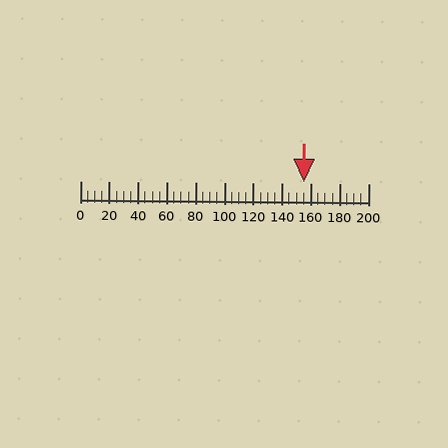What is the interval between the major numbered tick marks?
The major tick marks are spaced 20 units apart.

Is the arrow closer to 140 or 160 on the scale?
The arrow is closer to 160.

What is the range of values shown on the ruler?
The ruler shows values from 0 to 200.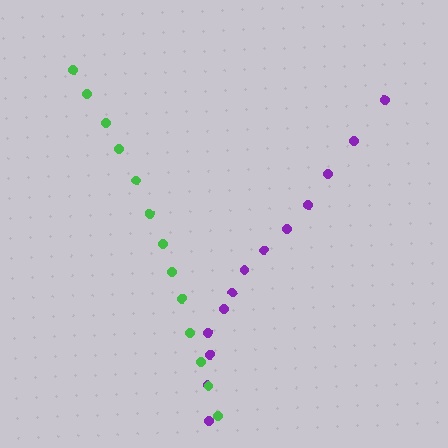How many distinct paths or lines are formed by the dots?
There are 2 distinct paths.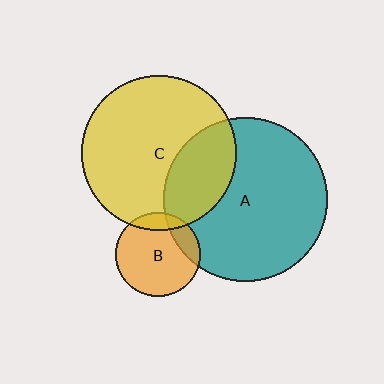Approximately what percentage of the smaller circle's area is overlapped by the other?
Approximately 15%.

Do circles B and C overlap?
Yes.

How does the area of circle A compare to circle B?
Approximately 3.7 times.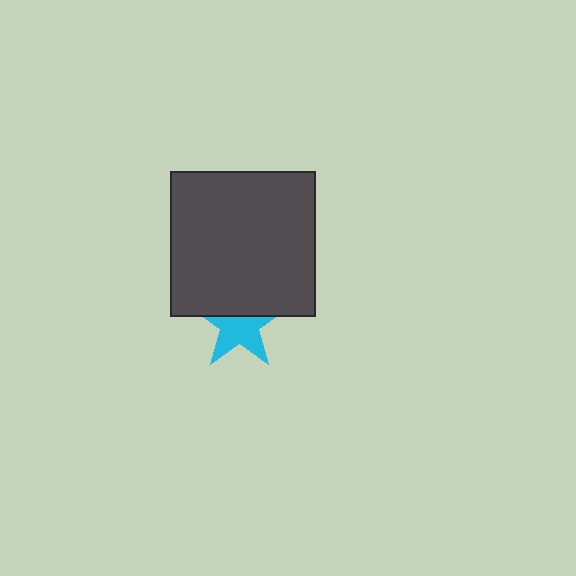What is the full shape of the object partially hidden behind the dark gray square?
The partially hidden object is a cyan star.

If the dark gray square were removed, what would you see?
You would see the complete cyan star.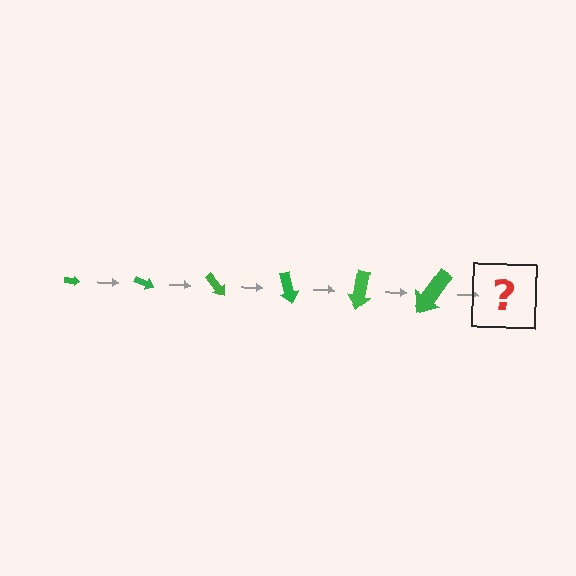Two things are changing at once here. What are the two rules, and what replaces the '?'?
The two rules are that the arrow grows larger each step and it rotates 25 degrees each step. The '?' should be an arrow, larger than the previous one and rotated 150 degrees from the start.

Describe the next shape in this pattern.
It should be an arrow, larger than the previous one and rotated 150 degrees from the start.